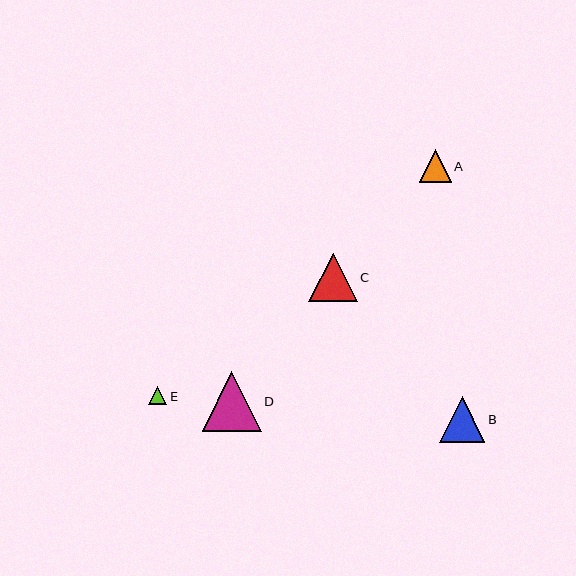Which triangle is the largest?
Triangle D is the largest with a size of approximately 59 pixels.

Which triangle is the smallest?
Triangle E is the smallest with a size of approximately 18 pixels.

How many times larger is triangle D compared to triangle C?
Triangle D is approximately 1.2 times the size of triangle C.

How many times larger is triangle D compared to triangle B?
Triangle D is approximately 1.3 times the size of triangle B.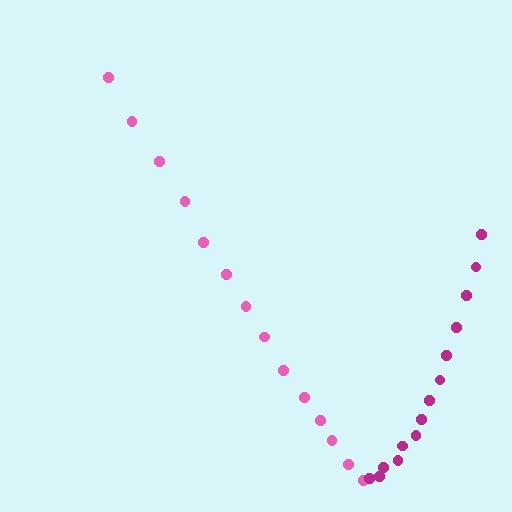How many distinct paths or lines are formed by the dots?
There are 2 distinct paths.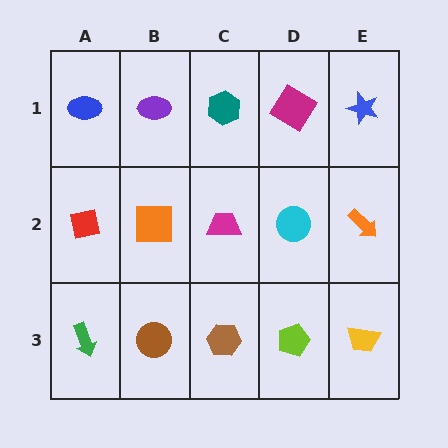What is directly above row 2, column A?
A blue ellipse.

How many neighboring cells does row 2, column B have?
4.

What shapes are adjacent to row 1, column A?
A red square (row 2, column A), a purple ellipse (row 1, column B).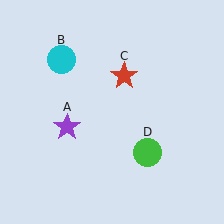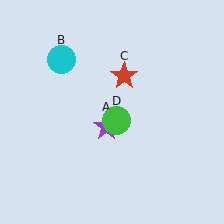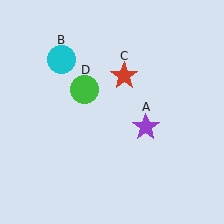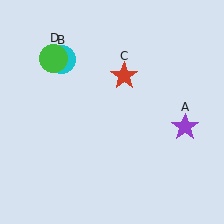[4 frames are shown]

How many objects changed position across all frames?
2 objects changed position: purple star (object A), green circle (object D).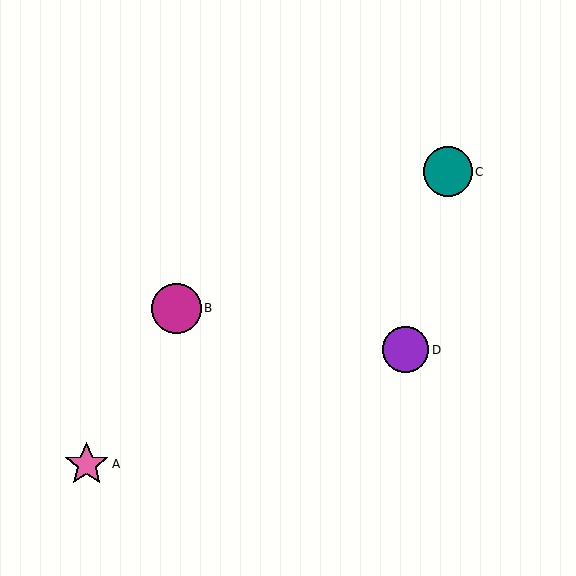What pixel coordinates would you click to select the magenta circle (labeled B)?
Click at (176, 308) to select the magenta circle B.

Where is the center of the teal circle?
The center of the teal circle is at (448, 172).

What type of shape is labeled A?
Shape A is a pink star.